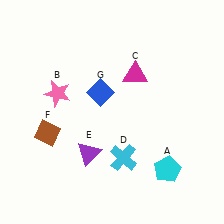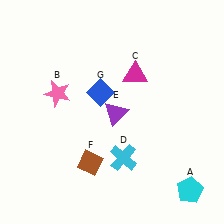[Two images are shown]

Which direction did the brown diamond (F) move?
The brown diamond (F) moved right.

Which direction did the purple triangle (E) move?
The purple triangle (E) moved up.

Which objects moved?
The objects that moved are: the cyan pentagon (A), the purple triangle (E), the brown diamond (F).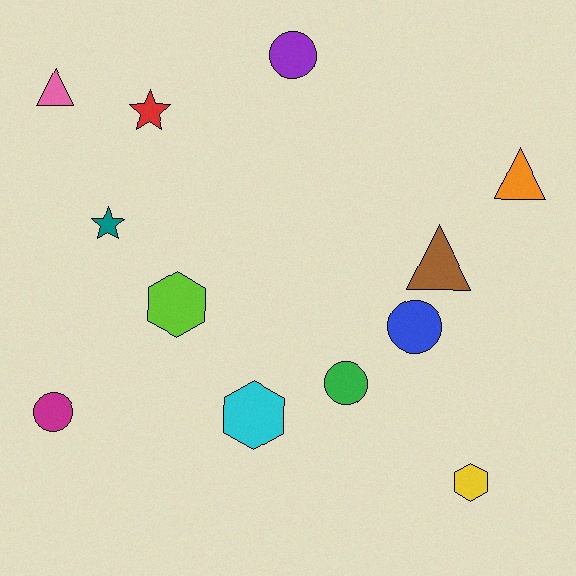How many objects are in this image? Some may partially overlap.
There are 12 objects.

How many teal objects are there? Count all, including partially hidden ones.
There is 1 teal object.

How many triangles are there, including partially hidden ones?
There are 3 triangles.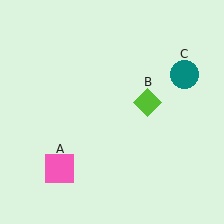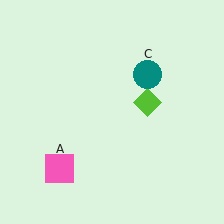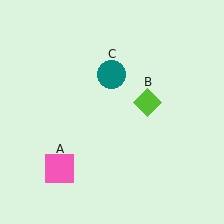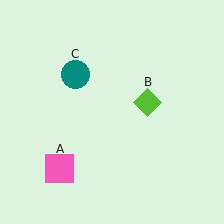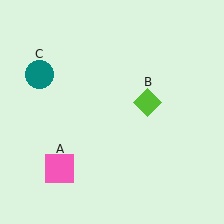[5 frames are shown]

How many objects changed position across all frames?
1 object changed position: teal circle (object C).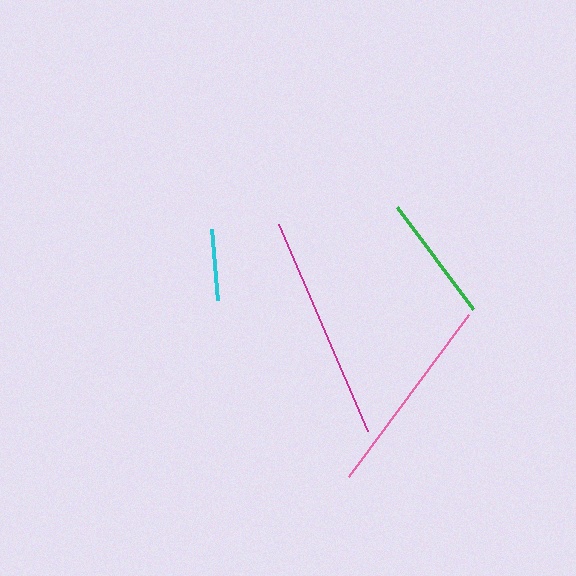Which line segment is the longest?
The magenta line is the longest at approximately 226 pixels.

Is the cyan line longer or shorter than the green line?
The green line is longer than the cyan line.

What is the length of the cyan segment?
The cyan segment is approximately 72 pixels long.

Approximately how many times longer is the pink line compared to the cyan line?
The pink line is approximately 2.8 times the length of the cyan line.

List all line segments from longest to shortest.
From longest to shortest: magenta, pink, green, cyan.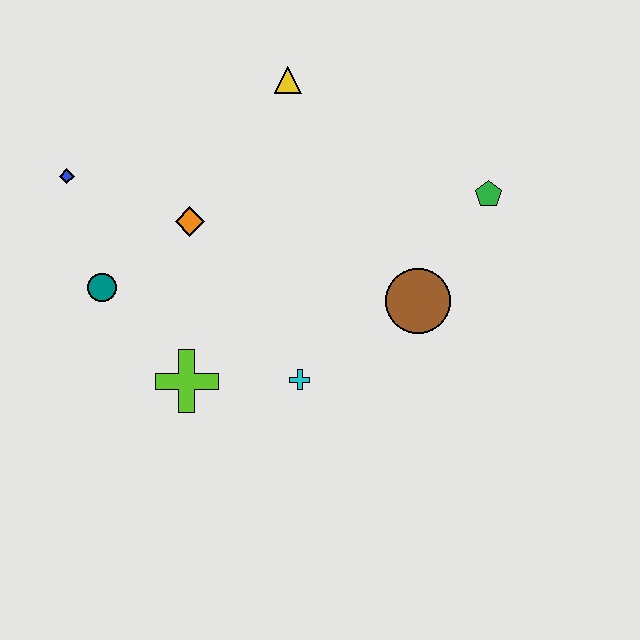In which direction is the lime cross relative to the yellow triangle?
The lime cross is below the yellow triangle.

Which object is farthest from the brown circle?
The blue diamond is farthest from the brown circle.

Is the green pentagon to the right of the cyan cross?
Yes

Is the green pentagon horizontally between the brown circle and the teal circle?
No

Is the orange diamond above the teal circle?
Yes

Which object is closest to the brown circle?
The green pentagon is closest to the brown circle.